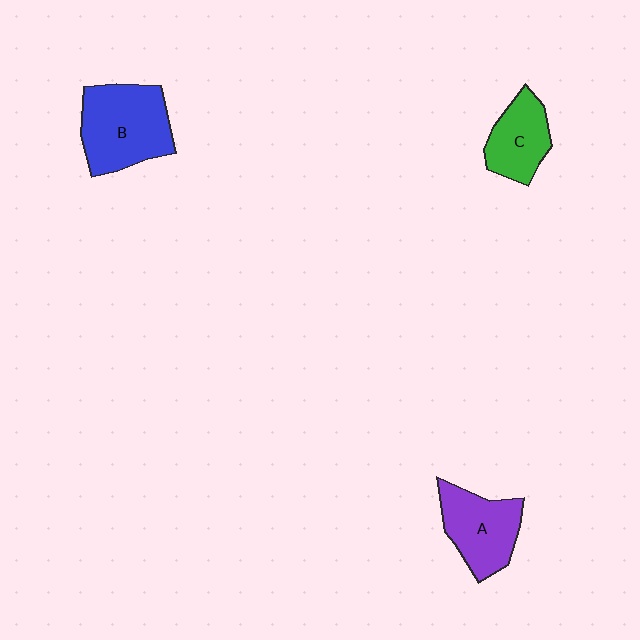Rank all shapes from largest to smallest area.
From largest to smallest: B (blue), A (purple), C (green).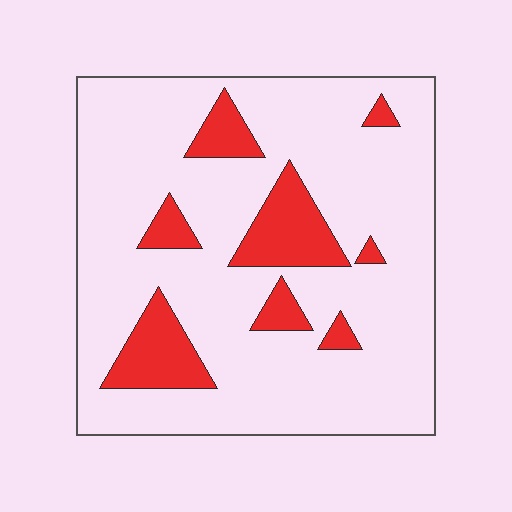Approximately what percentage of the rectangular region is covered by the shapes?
Approximately 15%.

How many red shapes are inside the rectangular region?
8.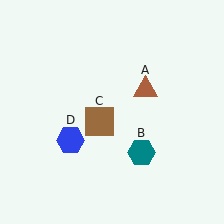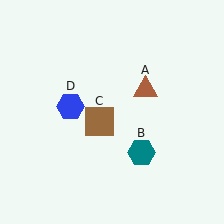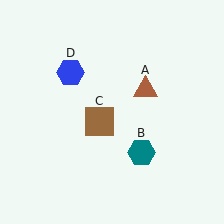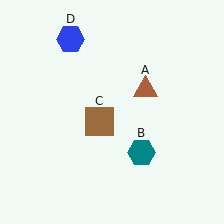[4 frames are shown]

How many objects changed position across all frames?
1 object changed position: blue hexagon (object D).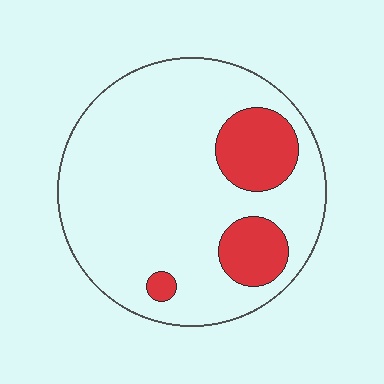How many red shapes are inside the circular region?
3.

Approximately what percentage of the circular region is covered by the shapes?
Approximately 20%.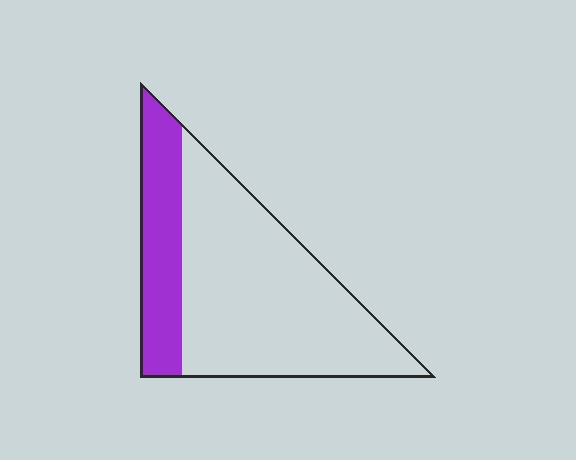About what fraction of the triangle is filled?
About one quarter (1/4).